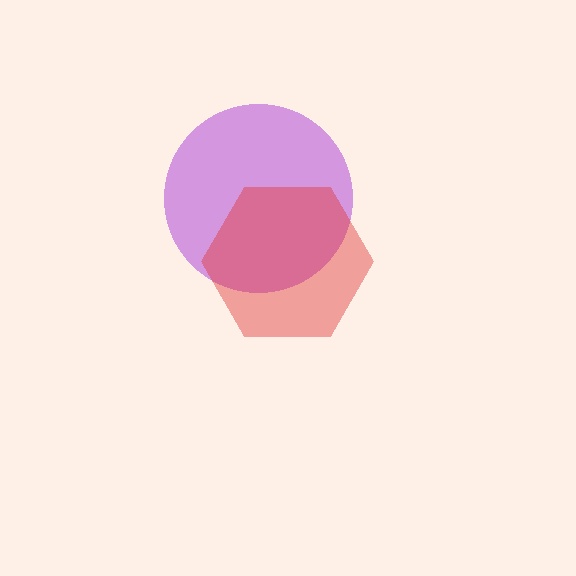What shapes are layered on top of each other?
The layered shapes are: a purple circle, a red hexagon.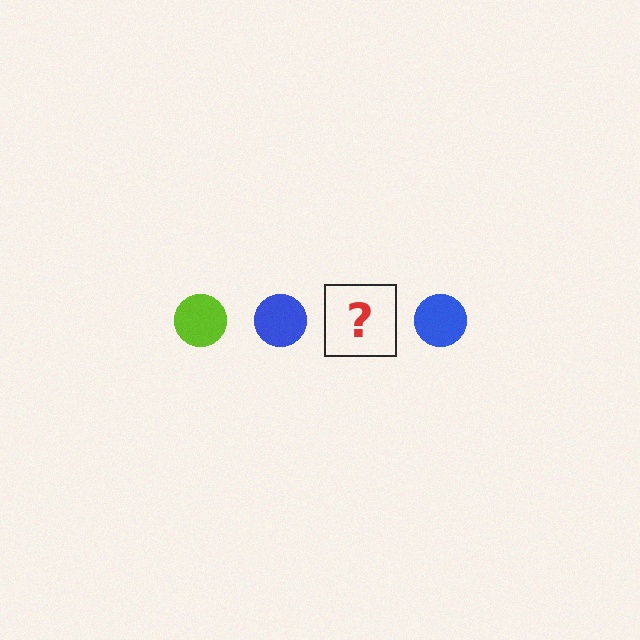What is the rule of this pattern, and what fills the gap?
The rule is that the pattern cycles through lime, blue circles. The gap should be filled with a lime circle.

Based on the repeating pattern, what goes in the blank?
The blank should be a lime circle.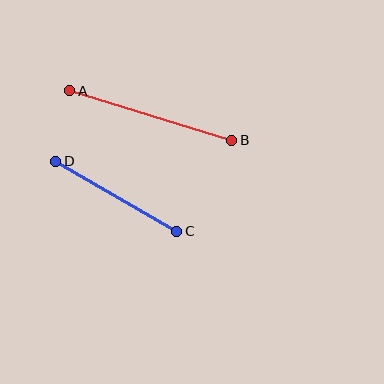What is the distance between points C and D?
The distance is approximately 140 pixels.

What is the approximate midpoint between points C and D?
The midpoint is at approximately (116, 196) pixels.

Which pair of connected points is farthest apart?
Points A and B are farthest apart.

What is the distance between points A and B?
The distance is approximately 169 pixels.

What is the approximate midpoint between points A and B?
The midpoint is at approximately (151, 116) pixels.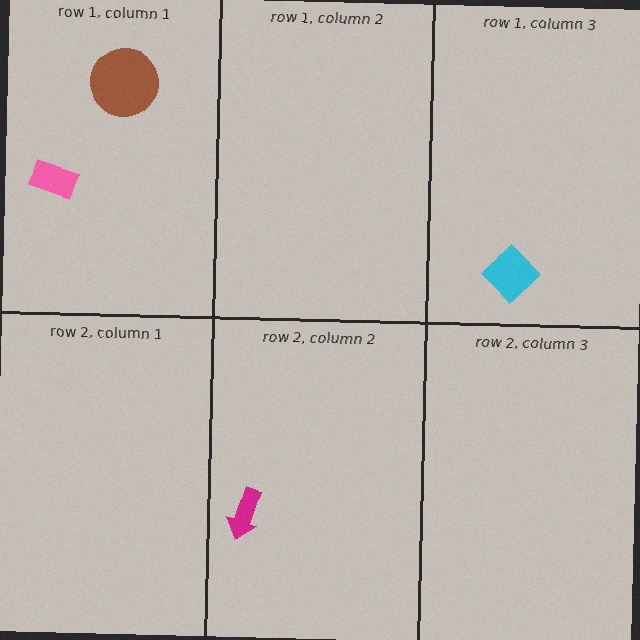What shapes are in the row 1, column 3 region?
The cyan diamond.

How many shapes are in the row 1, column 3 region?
1.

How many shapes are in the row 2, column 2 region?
1.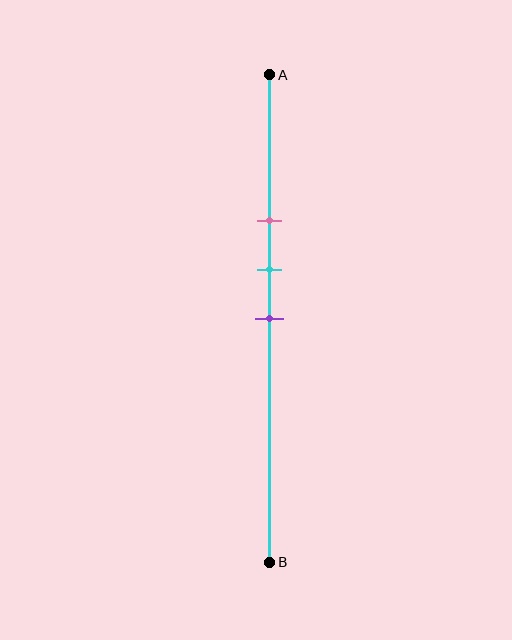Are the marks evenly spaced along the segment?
Yes, the marks are approximately evenly spaced.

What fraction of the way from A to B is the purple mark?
The purple mark is approximately 50% (0.5) of the way from A to B.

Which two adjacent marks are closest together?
The cyan and purple marks are the closest adjacent pair.